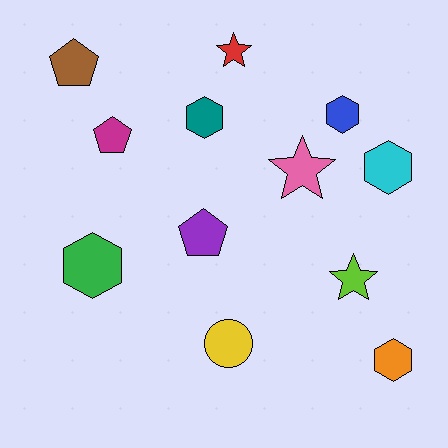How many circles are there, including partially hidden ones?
There is 1 circle.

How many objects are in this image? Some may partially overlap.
There are 12 objects.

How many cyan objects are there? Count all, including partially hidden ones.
There is 1 cyan object.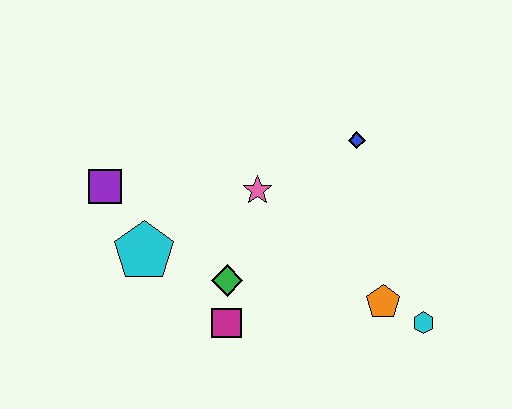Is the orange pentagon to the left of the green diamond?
No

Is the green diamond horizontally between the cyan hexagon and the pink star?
No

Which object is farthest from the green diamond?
The cyan hexagon is farthest from the green diamond.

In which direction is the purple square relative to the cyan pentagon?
The purple square is above the cyan pentagon.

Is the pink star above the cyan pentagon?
Yes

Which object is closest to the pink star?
The green diamond is closest to the pink star.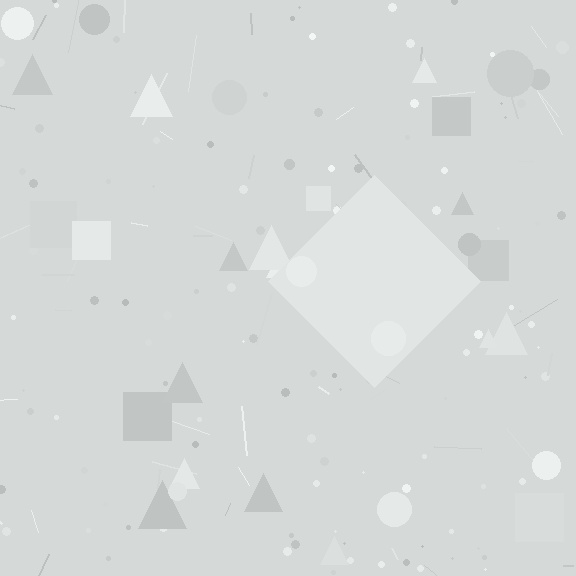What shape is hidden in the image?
A diamond is hidden in the image.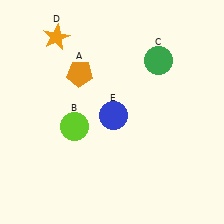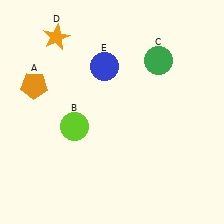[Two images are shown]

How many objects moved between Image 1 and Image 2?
2 objects moved between the two images.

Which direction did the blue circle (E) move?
The blue circle (E) moved up.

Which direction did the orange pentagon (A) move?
The orange pentagon (A) moved left.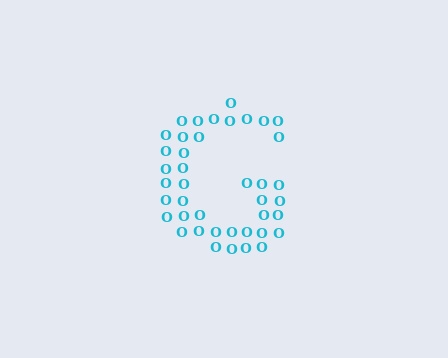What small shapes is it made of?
It is made of small letter O's.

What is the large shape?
The large shape is the letter G.